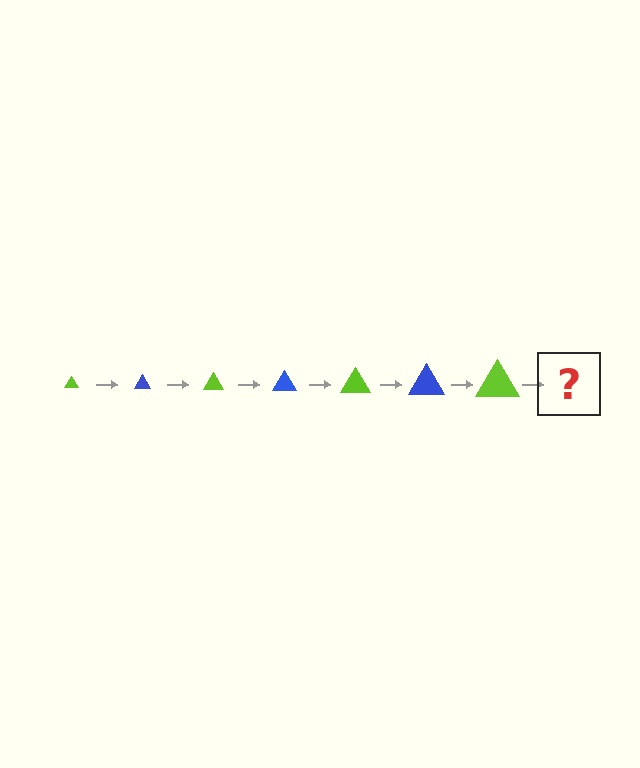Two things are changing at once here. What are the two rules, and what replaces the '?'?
The two rules are that the triangle grows larger each step and the color cycles through lime and blue. The '?' should be a blue triangle, larger than the previous one.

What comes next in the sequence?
The next element should be a blue triangle, larger than the previous one.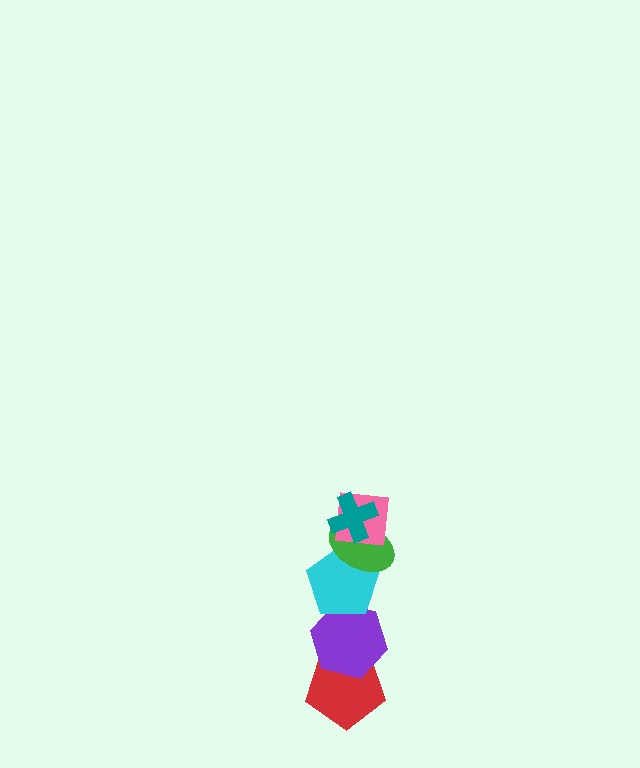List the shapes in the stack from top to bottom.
From top to bottom: the teal cross, the pink square, the green ellipse, the cyan pentagon, the purple hexagon, the red pentagon.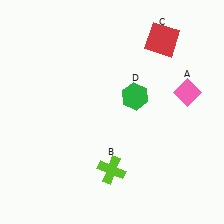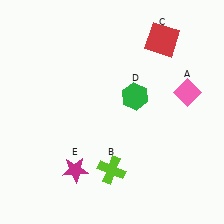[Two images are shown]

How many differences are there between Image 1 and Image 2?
There is 1 difference between the two images.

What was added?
A magenta star (E) was added in Image 2.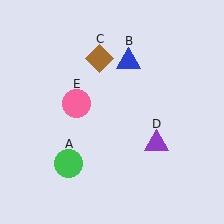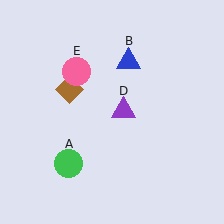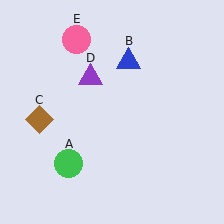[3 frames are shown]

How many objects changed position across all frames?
3 objects changed position: brown diamond (object C), purple triangle (object D), pink circle (object E).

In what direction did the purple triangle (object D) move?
The purple triangle (object D) moved up and to the left.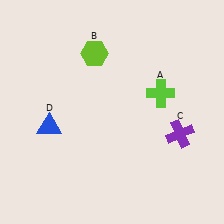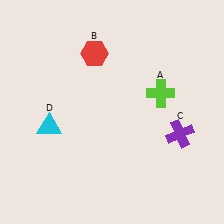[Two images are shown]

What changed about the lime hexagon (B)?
In Image 1, B is lime. In Image 2, it changed to red.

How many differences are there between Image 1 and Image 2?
There are 2 differences between the two images.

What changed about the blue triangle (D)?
In Image 1, D is blue. In Image 2, it changed to cyan.